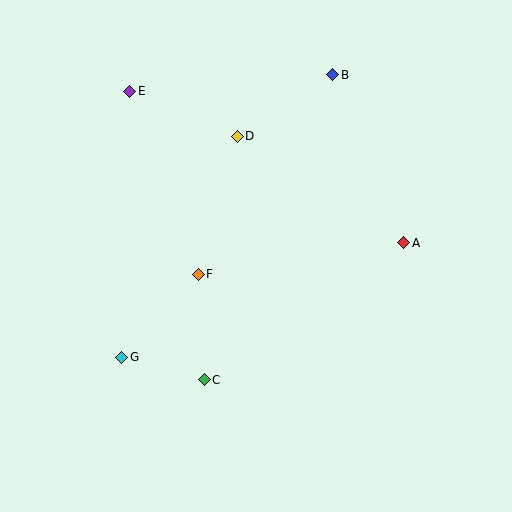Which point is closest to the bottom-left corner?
Point G is closest to the bottom-left corner.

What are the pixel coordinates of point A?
Point A is at (404, 243).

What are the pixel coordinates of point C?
Point C is at (204, 380).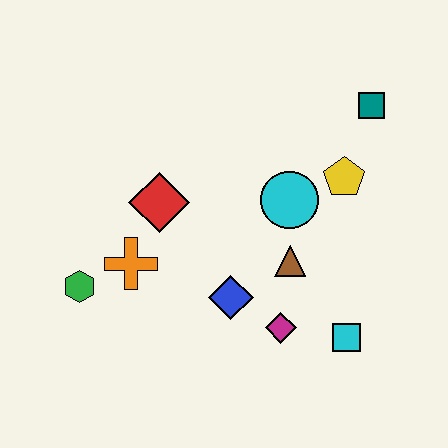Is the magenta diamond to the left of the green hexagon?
No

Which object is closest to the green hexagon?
The orange cross is closest to the green hexagon.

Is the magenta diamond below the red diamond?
Yes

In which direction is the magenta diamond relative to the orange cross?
The magenta diamond is to the right of the orange cross.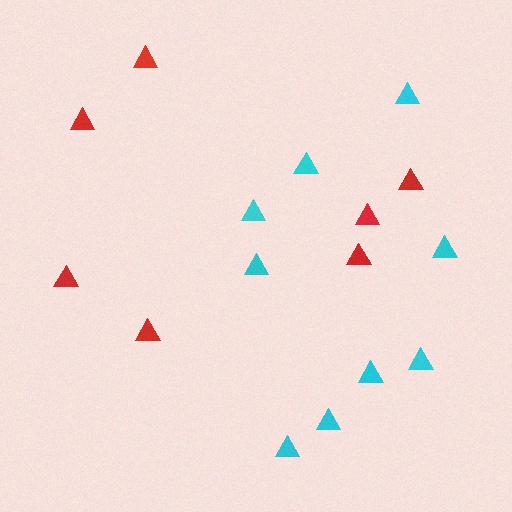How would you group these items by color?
There are 2 groups: one group of red triangles (7) and one group of cyan triangles (9).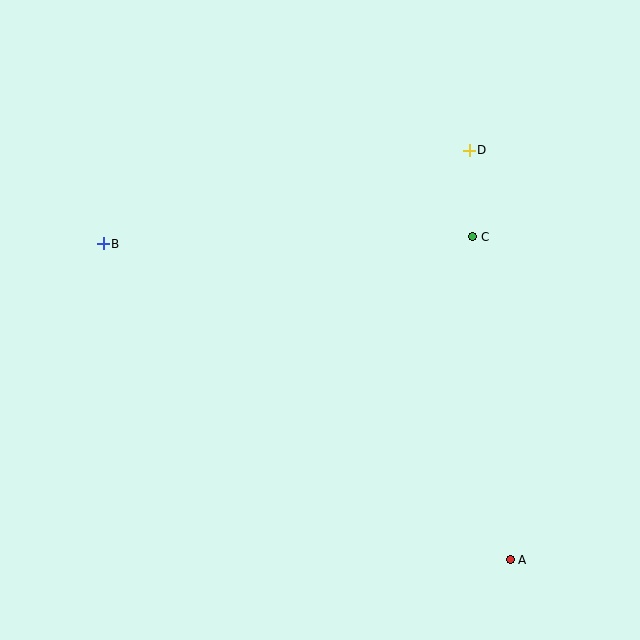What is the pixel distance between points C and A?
The distance between C and A is 325 pixels.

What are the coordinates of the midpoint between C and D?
The midpoint between C and D is at (471, 193).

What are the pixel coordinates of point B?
Point B is at (103, 244).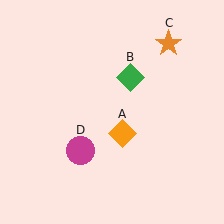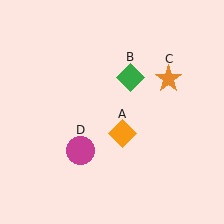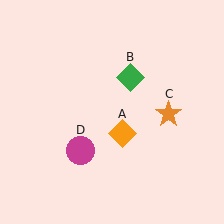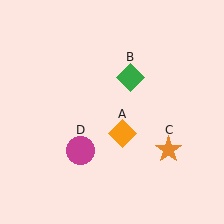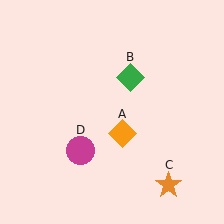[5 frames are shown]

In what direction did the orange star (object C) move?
The orange star (object C) moved down.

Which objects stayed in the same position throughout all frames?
Orange diamond (object A) and green diamond (object B) and magenta circle (object D) remained stationary.